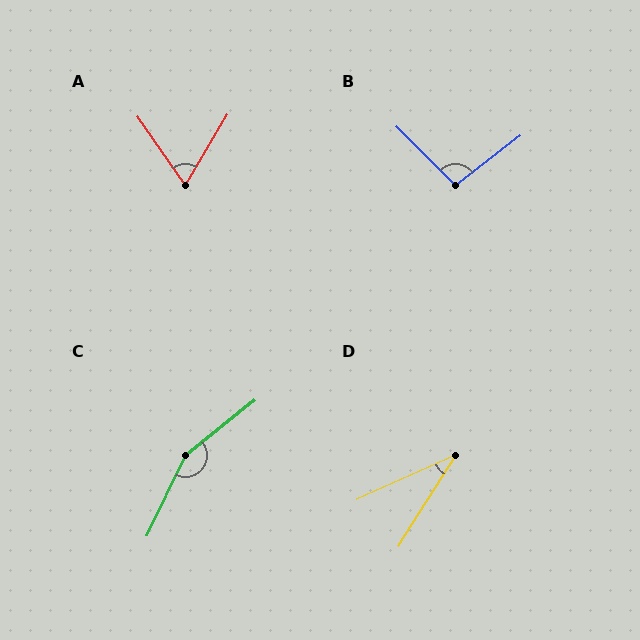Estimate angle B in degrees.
Approximately 97 degrees.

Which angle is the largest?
C, at approximately 154 degrees.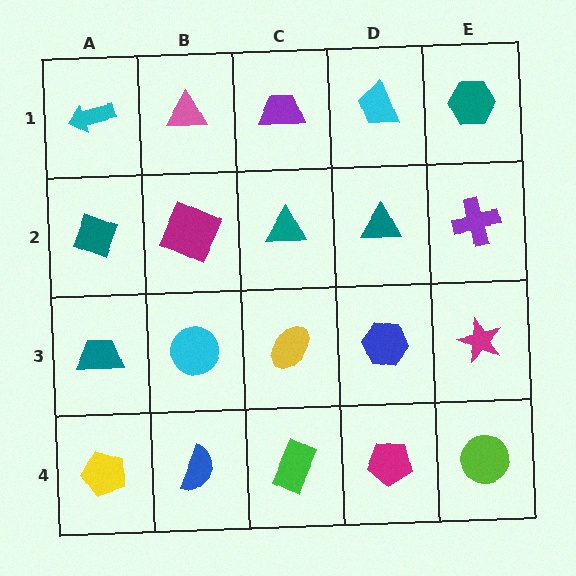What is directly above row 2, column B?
A pink triangle.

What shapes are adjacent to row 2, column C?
A purple trapezoid (row 1, column C), a yellow ellipse (row 3, column C), a magenta square (row 2, column B), a teal triangle (row 2, column D).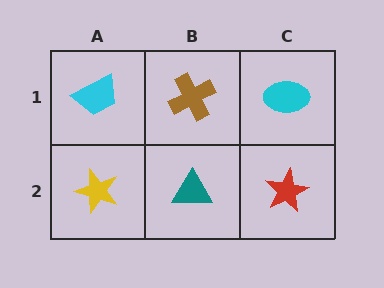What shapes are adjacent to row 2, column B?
A brown cross (row 1, column B), a yellow star (row 2, column A), a red star (row 2, column C).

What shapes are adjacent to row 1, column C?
A red star (row 2, column C), a brown cross (row 1, column B).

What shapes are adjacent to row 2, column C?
A cyan ellipse (row 1, column C), a teal triangle (row 2, column B).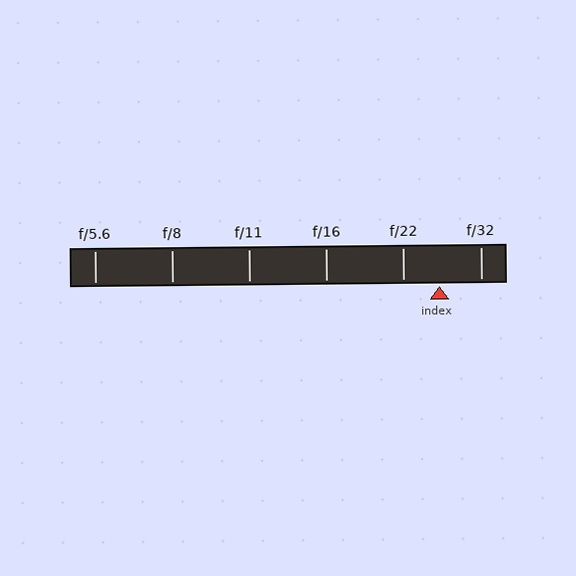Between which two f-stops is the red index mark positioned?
The index mark is between f/22 and f/32.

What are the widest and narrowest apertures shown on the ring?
The widest aperture shown is f/5.6 and the narrowest is f/32.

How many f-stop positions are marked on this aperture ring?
There are 6 f-stop positions marked.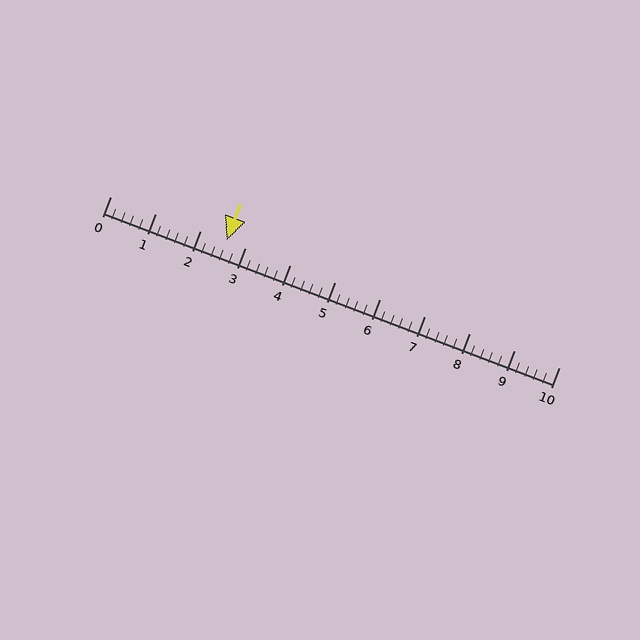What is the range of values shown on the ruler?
The ruler shows values from 0 to 10.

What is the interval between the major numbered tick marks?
The major tick marks are spaced 1 units apart.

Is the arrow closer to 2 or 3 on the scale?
The arrow is closer to 3.